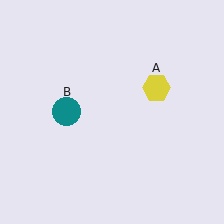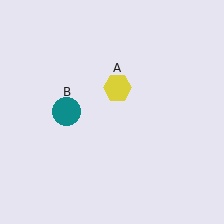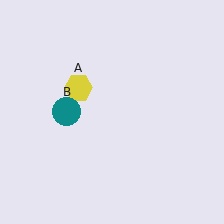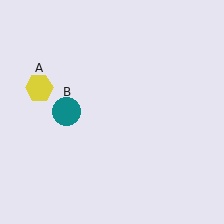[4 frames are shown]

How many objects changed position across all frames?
1 object changed position: yellow hexagon (object A).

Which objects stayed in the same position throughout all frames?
Teal circle (object B) remained stationary.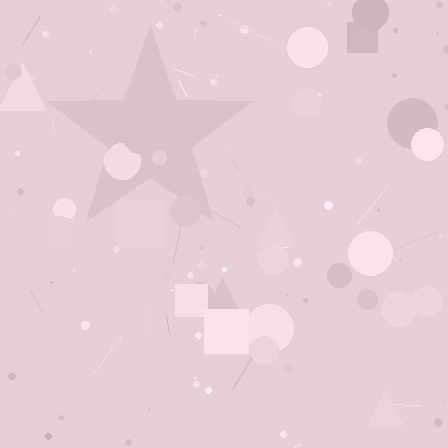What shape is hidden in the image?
A star is hidden in the image.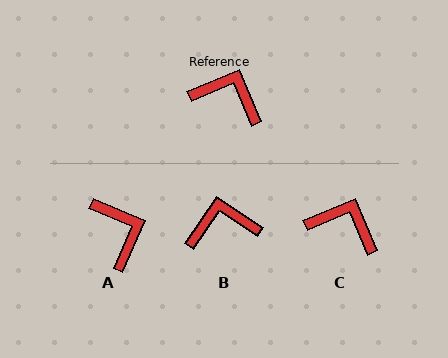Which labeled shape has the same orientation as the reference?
C.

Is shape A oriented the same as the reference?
No, it is off by about 46 degrees.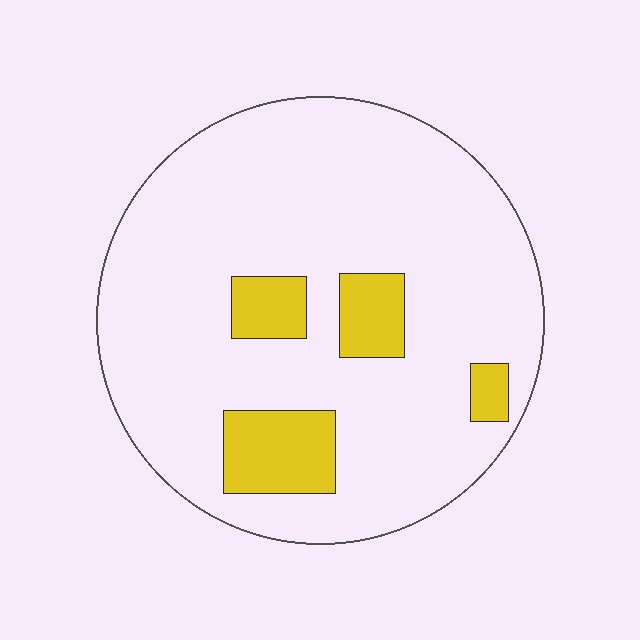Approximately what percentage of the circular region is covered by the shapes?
Approximately 15%.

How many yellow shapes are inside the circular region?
4.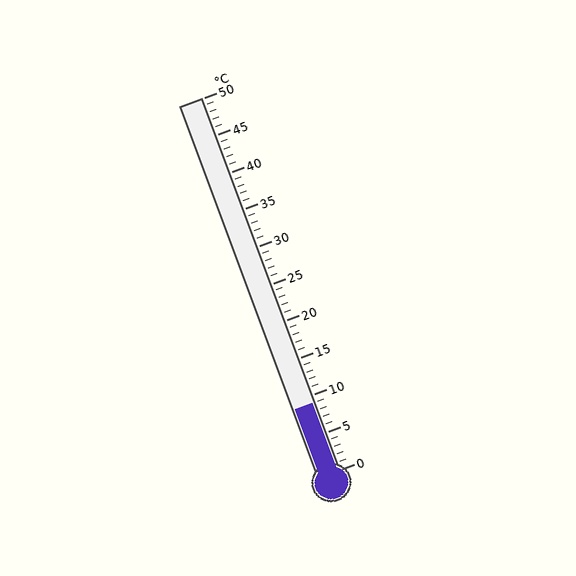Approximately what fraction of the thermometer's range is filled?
The thermometer is filled to approximately 20% of its range.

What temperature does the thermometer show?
The thermometer shows approximately 9°C.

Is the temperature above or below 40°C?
The temperature is below 40°C.